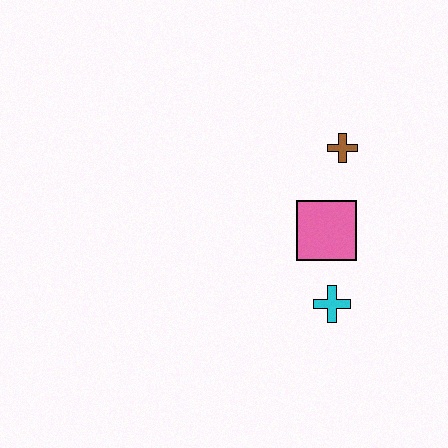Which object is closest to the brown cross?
The pink square is closest to the brown cross.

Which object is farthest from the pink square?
The brown cross is farthest from the pink square.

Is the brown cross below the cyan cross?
No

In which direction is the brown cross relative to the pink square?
The brown cross is above the pink square.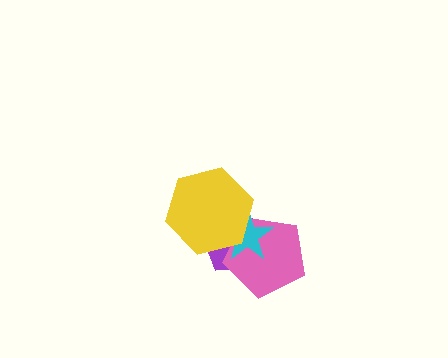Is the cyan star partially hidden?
Yes, it is partially covered by another shape.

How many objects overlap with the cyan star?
3 objects overlap with the cyan star.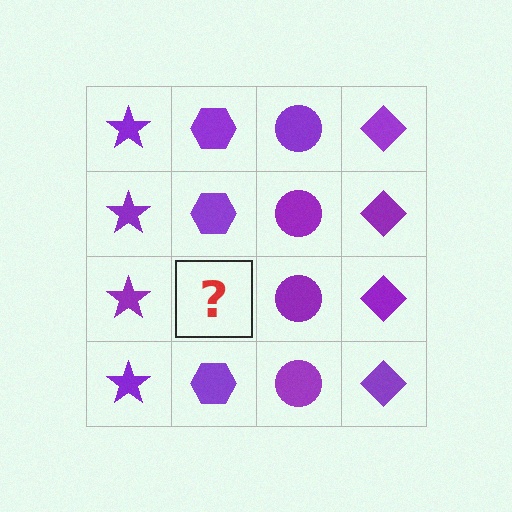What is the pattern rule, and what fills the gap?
The rule is that each column has a consistent shape. The gap should be filled with a purple hexagon.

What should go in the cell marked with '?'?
The missing cell should contain a purple hexagon.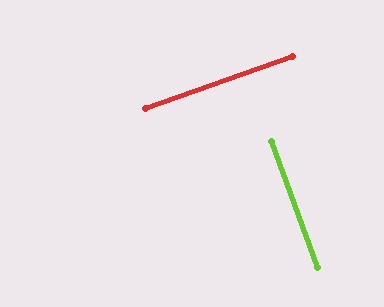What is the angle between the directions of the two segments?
Approximately 90 degrees.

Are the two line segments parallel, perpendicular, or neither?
Perpendicular — they meet at approximately 90°.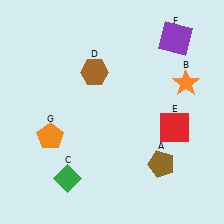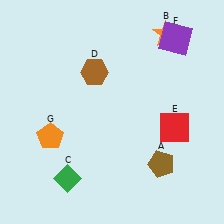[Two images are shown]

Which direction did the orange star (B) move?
The orange star (B) moved up.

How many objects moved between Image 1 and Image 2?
1 object moved between the two images.